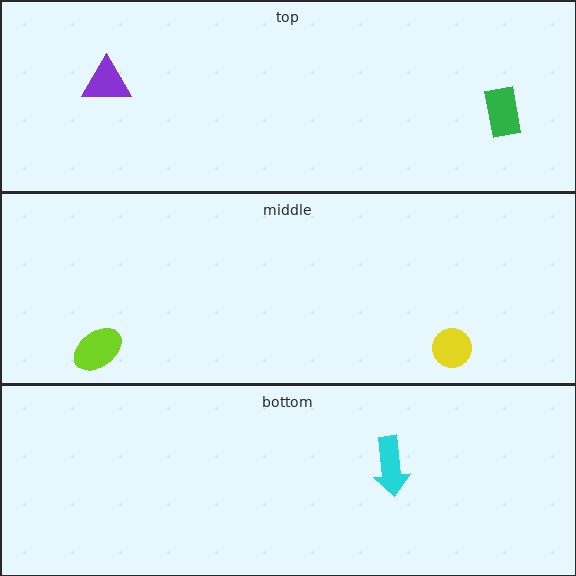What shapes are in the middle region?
The lime ellipse, the yellow circle.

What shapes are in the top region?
The purple triangle, the green rectangle.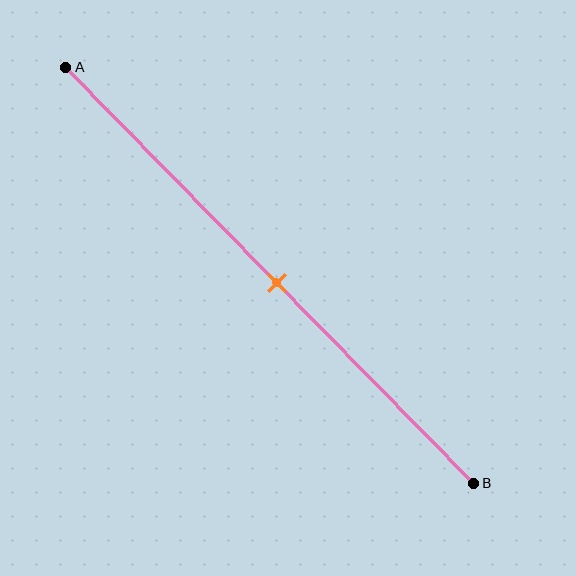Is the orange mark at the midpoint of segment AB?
Yes, the mark is approximately at the midpoint.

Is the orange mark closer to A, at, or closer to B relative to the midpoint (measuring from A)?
The orange mark is approximately at the midpoint of segment AB.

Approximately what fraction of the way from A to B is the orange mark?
The orange mark is approximately 50% of the way from A to B.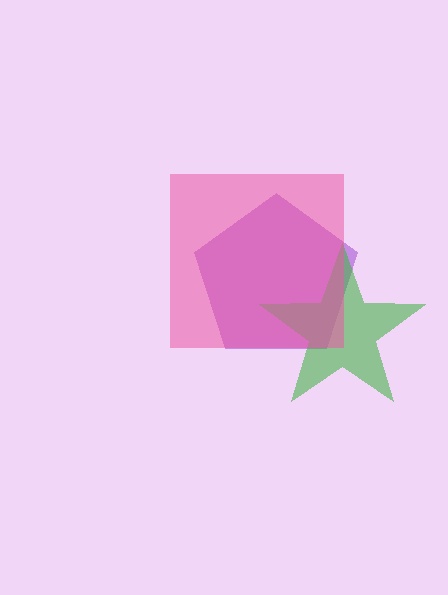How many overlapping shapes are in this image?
There are 3 overlapping shapes in the image.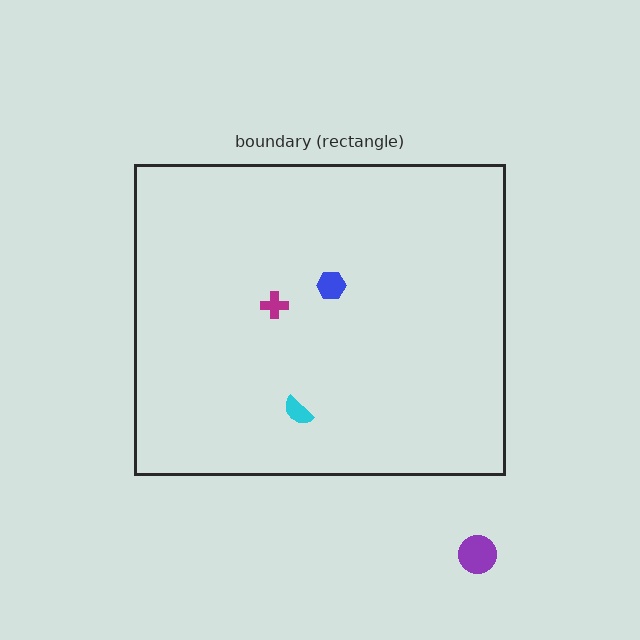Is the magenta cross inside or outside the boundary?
Inside.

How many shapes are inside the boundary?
3 inside, 1 outside.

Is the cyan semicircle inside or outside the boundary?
Inside.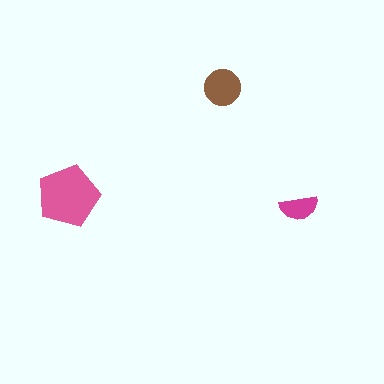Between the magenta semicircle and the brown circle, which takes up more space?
The brown circle.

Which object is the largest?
The pink pentagon.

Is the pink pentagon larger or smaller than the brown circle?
Larger.